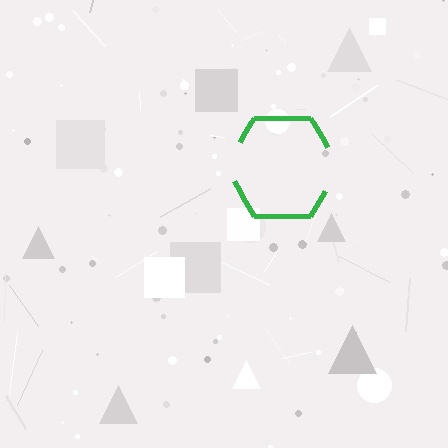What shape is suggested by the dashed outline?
The dashed outline suggests a hexagon.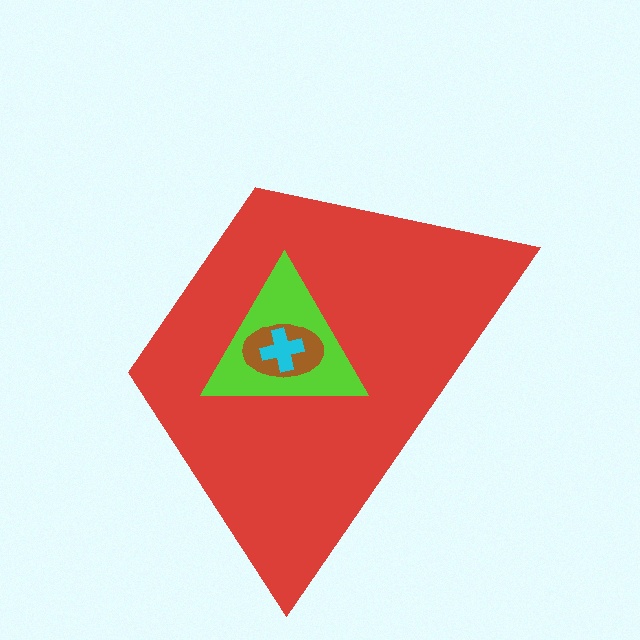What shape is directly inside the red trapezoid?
The lime triangle.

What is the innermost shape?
The cyan cross.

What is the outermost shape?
The red trapezoid.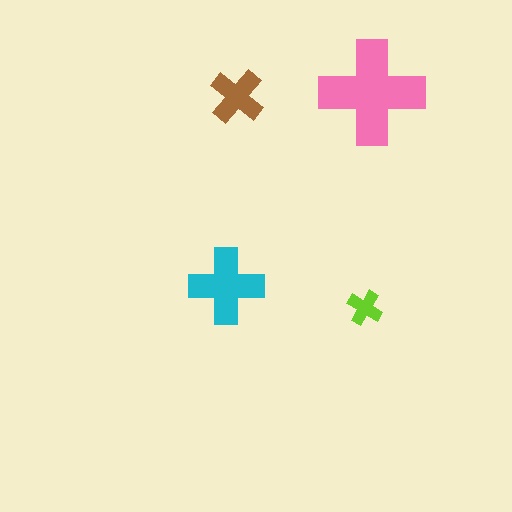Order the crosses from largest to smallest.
the pink one, the cyan one, the brown one, the lime one.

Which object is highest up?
The pink cross is topmost.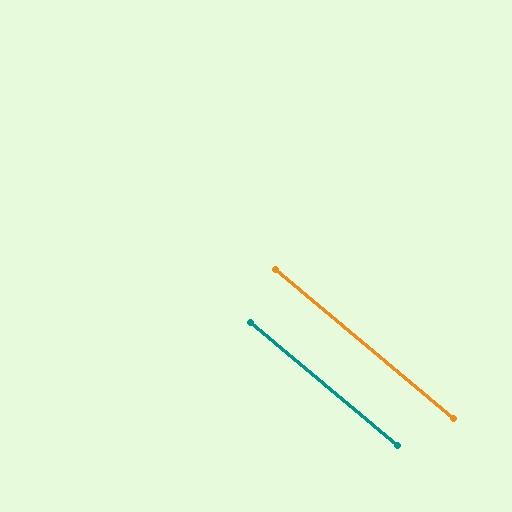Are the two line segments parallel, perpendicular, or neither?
Parallel — their directions differ by only 0.1°.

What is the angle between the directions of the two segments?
Approximately 0 degrees.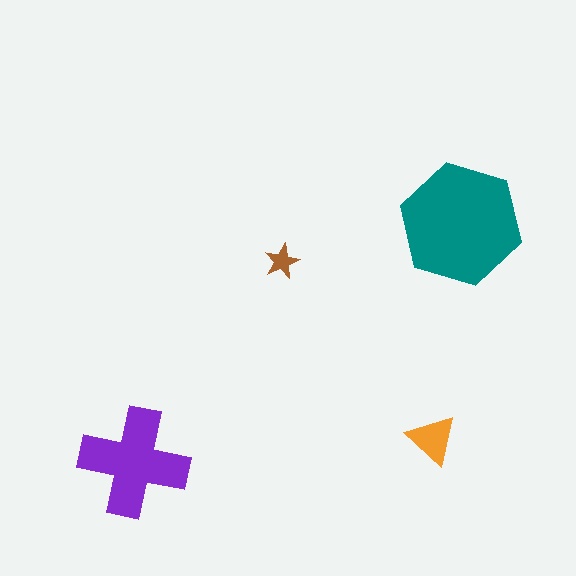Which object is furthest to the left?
The purple cross is leftmost.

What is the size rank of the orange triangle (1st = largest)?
3rd.